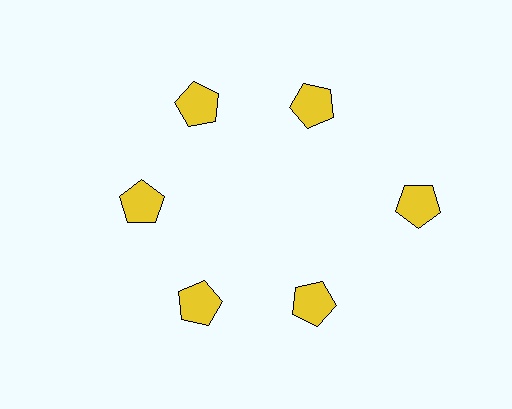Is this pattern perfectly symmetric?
No. The 6 yellow pentagons are arranged in a ring, but one element near the 3 o'clock position is pushed outward from the center, breaking the 6-fold rotational symmetry.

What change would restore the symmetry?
The symmetry would be restored by moving it inward, back onto the ring so that all 6 pentagons sit at equal angles and equal distance from the center.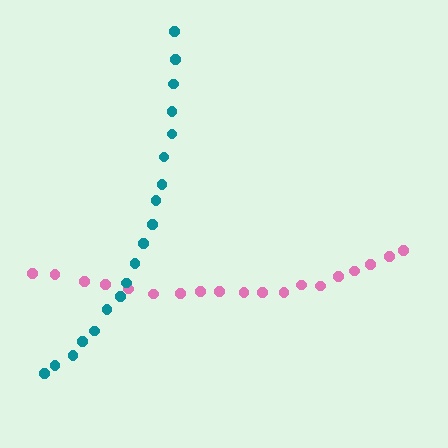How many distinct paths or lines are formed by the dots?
There are 2 distinct paths.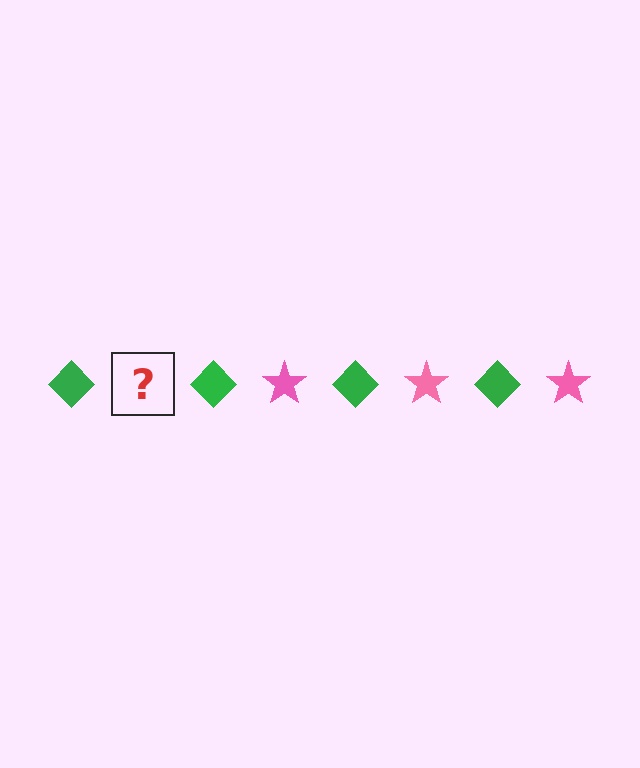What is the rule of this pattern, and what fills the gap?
The rule is that the pattern alternates between green diamond and pink star. The gap should be filled with a pink star.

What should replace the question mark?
The question mark should be replaced with a pink star.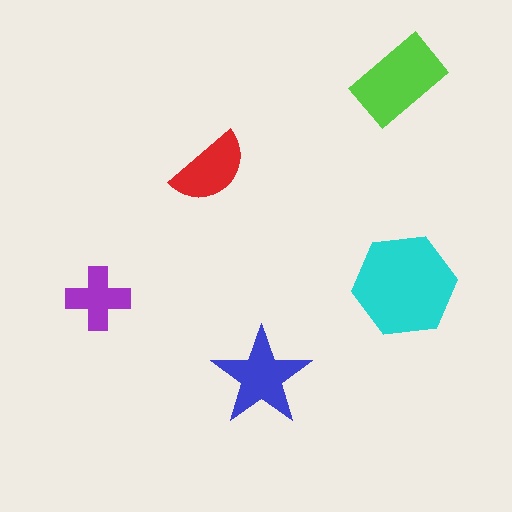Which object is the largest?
The cyan hexagon.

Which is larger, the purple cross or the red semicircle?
The red semicircle.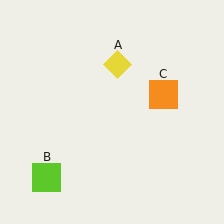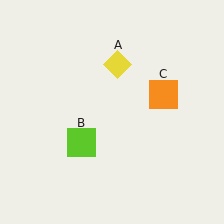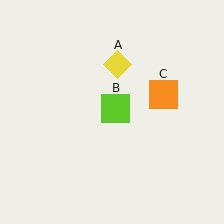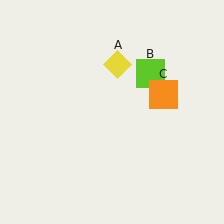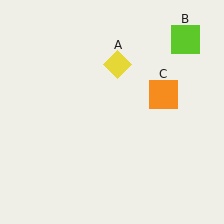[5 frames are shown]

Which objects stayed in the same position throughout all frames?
Yellow diamond (object A) and orange square (object C) remained stationary.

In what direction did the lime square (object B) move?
The lime square (object B) moved up and to the right.